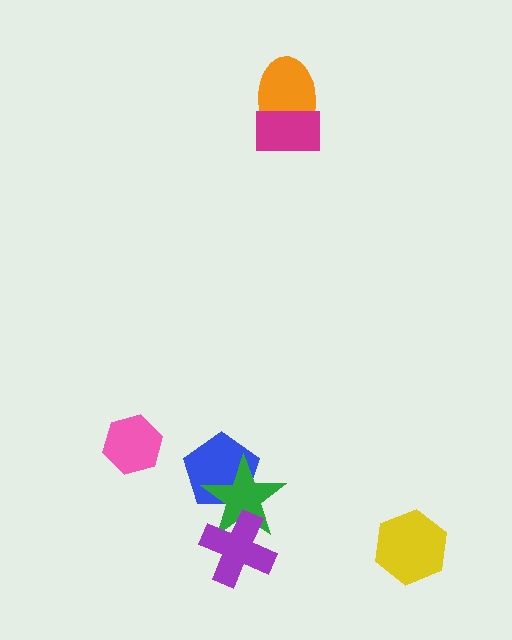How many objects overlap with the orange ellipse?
1 object overlaps with the orange ellipse.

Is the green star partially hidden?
Yes, it is partially covered by another shape.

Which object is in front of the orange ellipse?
The magenta rectangle is in front of the orange ellipse.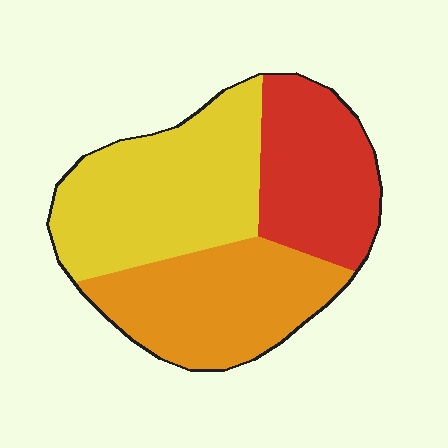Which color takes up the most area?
Yellow, at roughly 40%.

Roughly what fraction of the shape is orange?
Orange takes up between a sixth and a third of the shape.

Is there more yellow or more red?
Yellow.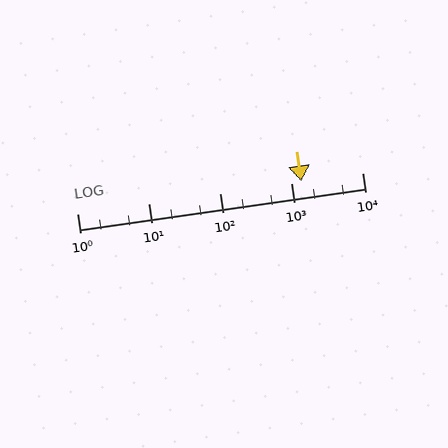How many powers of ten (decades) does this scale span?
The scale spans 4 decades, from 1 to 10000.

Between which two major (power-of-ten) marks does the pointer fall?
The pointer is between 1000 and 10000.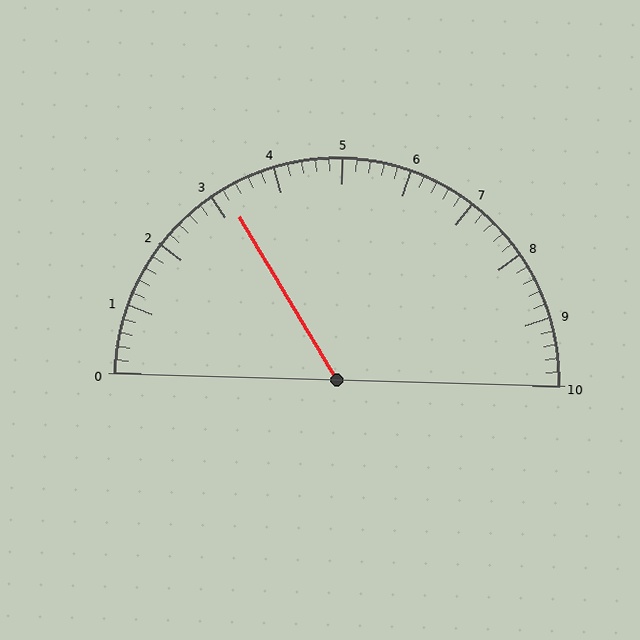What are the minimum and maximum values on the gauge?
The gauge ranges from 0 to 10.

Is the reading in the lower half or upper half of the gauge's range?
The reading is in the lower half of the range (0 to 10).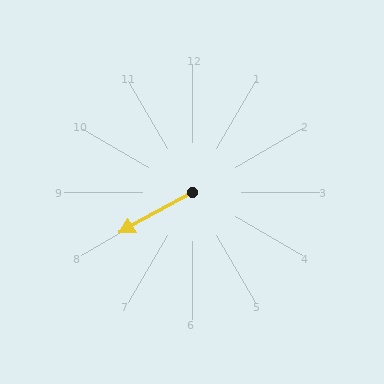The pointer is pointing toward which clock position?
Roughly 8 o'clock.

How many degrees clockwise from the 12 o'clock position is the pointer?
Approximately 241 degrees.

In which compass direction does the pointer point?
Southwest.